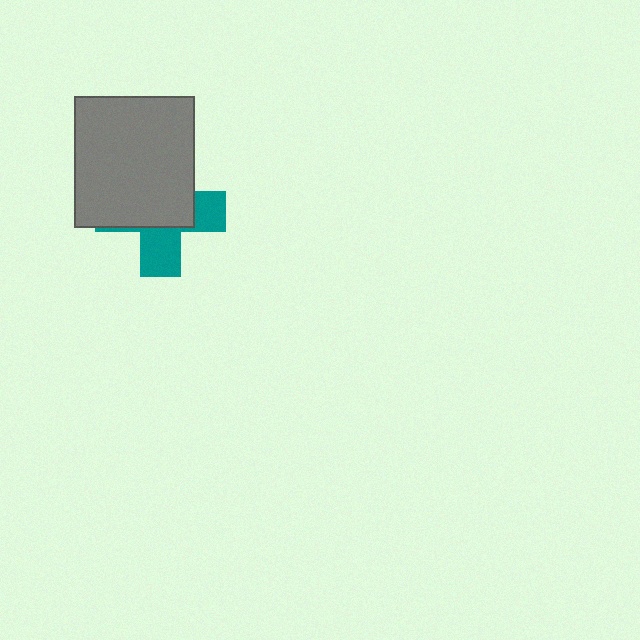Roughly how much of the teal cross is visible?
A small part of it is visible (roughly 39%).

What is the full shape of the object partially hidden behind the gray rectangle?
The partially hidden object is a teal cross.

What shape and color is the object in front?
The object in front is a gray rectangle.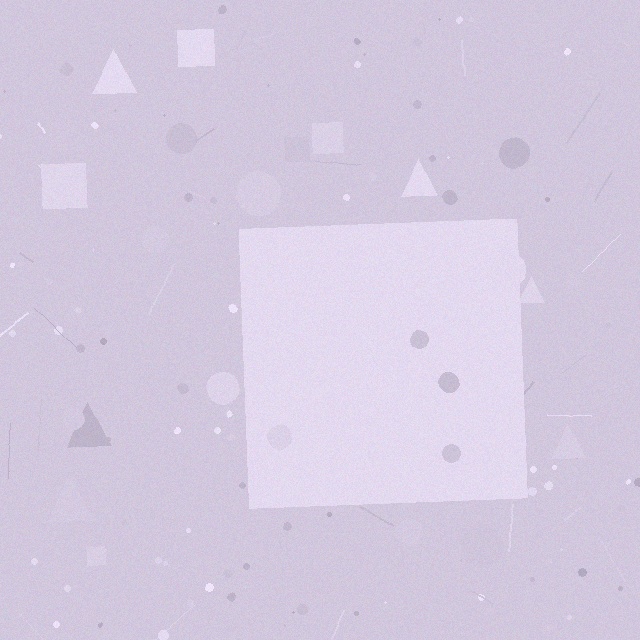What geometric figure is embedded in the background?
A square is embedded in the background.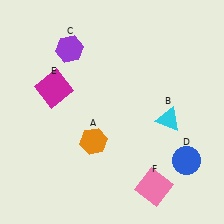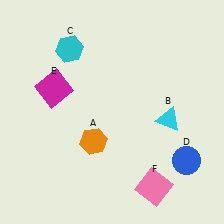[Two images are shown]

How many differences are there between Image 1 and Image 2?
There is 1 difference between the two images.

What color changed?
The hexagon (C) changed from purple in Image 1 to cyan in Image 2.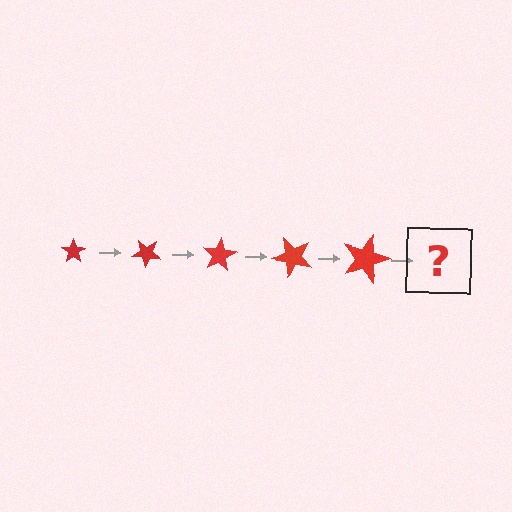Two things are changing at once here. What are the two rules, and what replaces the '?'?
The two rules are that the star grows larger each step and it rotates 40 degrees each step. The '?' should be a star, larger than the previous one and rotated 200 degrees from the start.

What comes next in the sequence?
The next element should be a star, larger than the previous one and rotated 200 degrees from the start.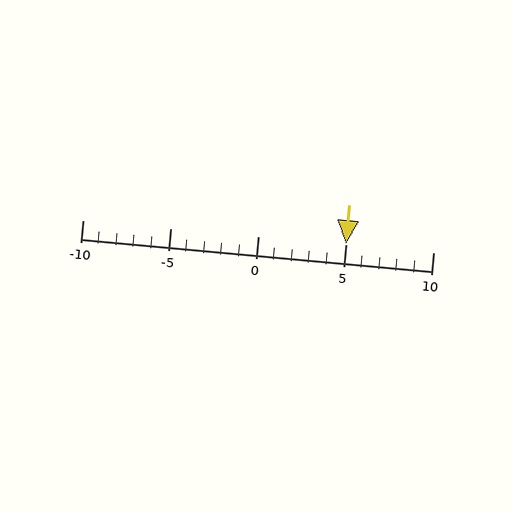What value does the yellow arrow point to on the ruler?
The yellow arrow points to approximately 5.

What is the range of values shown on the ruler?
The ruler shows values from -10 to 10.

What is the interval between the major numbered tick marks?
The major tick marks are spaced 5 units apart.